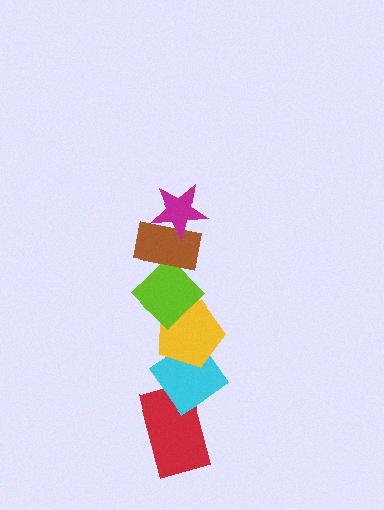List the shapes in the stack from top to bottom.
From top to bottom: the magenta star, the brown rectangle, the lime diamond, the yellow pentagon, the cyan diamond, the red rectangle.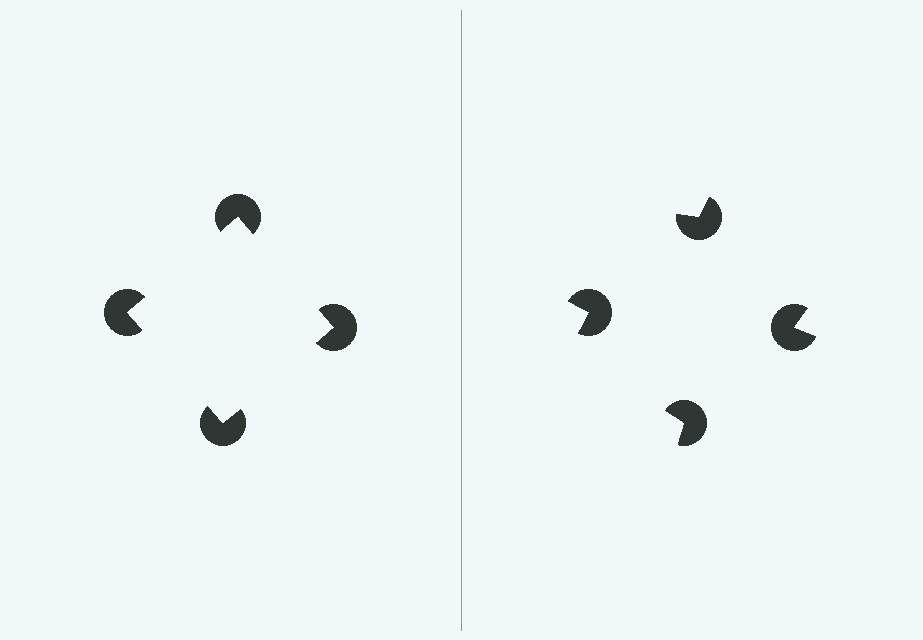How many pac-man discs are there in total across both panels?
8 — 4 on each side.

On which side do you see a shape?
An illusory square appears on the left side. On the right side the wedge cuts are rotated, so no coherent shape forms.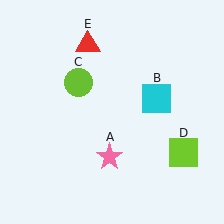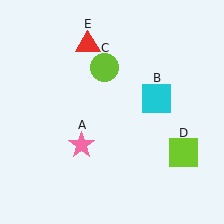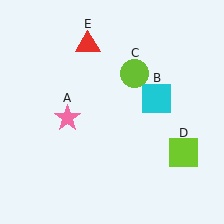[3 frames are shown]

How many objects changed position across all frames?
2 objects changed position: pink star (object A), lime circle (object C).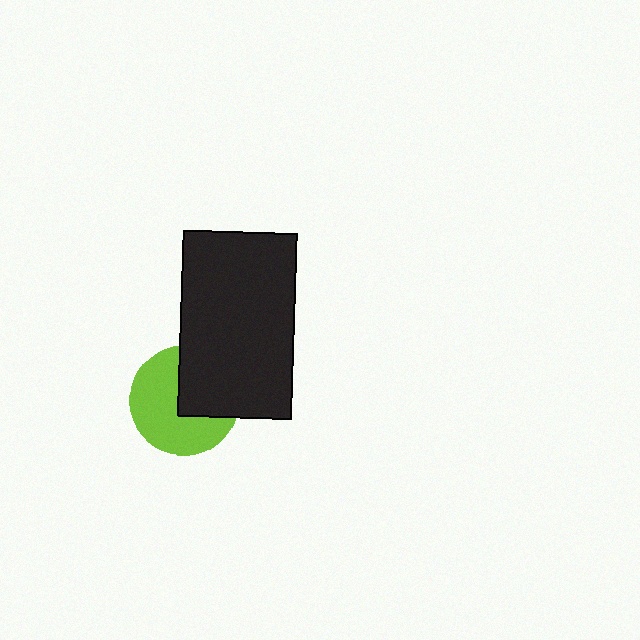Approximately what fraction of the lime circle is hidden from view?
Roughly 40% of the lime circle is hidden behind the black rectangle.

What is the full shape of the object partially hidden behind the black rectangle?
The partially hidden object is a lime circle.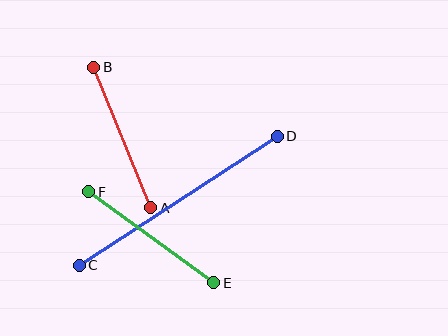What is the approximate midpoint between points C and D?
The midpoint is at approximately (178, 201) pixels.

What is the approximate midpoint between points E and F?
The midpoint is at approximately (151, 237) pixels.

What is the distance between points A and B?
The distance is approximately 151 pixels.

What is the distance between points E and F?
The distance is approximately 155 pixels.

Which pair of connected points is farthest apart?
Points C and D are farthest apart.